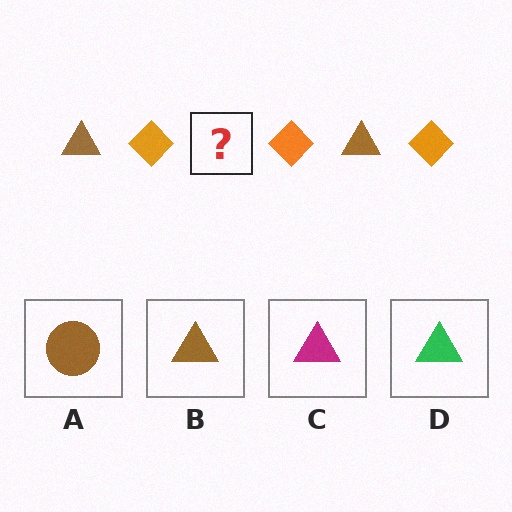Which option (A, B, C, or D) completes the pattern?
B.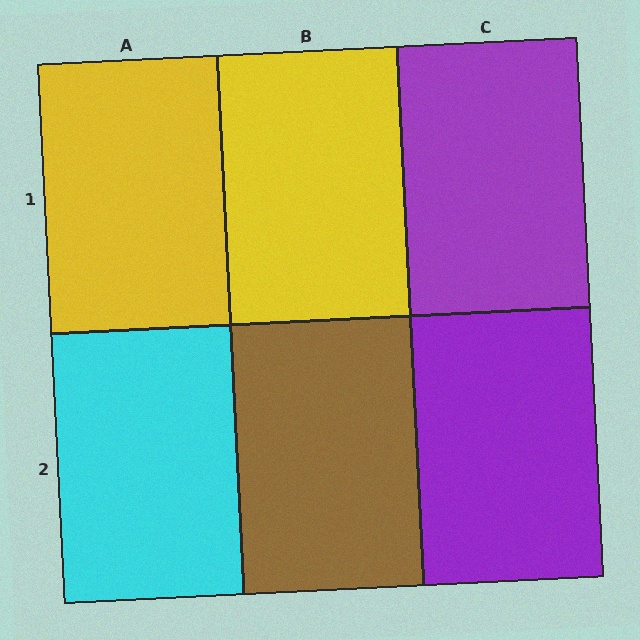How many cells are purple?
2 cells are purple.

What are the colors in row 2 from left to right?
Cyan, brown, purple.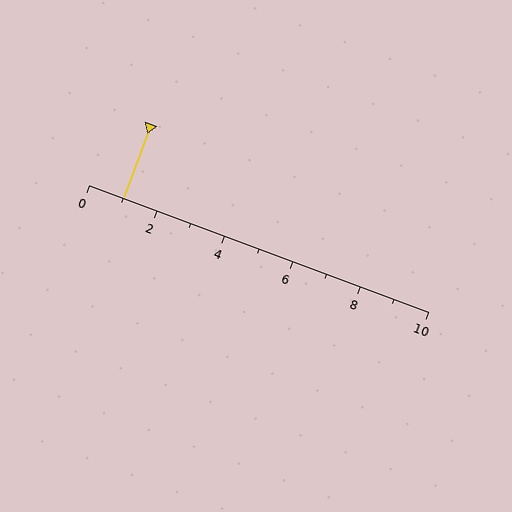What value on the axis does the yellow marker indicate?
The marker indicates approximately 1.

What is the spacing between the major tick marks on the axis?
The major ticks are spaced 2 apart.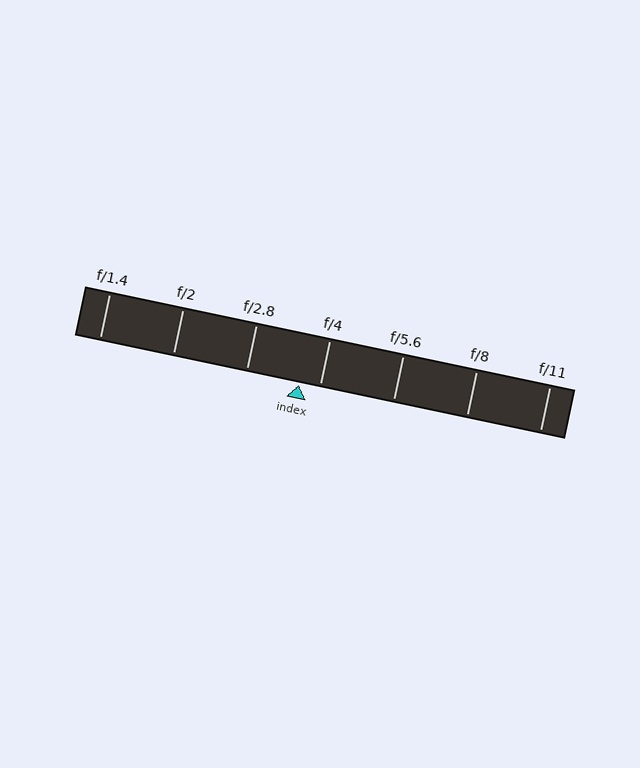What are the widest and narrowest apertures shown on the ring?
The widest aperture shown is f/1.4 and the narrowest is f/11.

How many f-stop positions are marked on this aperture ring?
There are 7 f-stop positions marked.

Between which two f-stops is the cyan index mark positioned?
The index mark is between f/2.8 and f/4.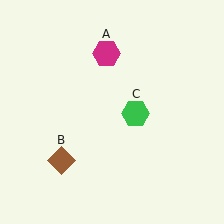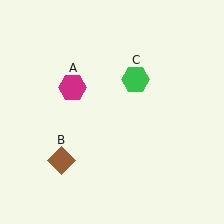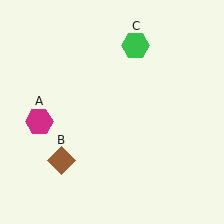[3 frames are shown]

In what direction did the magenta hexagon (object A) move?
The magenta hexagon (object A) moved down and to the left.